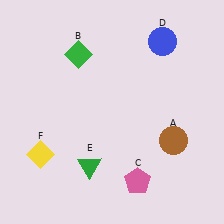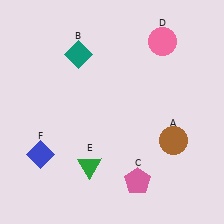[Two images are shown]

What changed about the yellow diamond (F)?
In Image 1, F is yellow. In Image 2, it changed to blue.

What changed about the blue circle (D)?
In Image 1, D is blue. In Image 2, it changed to pink.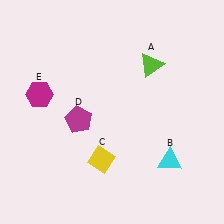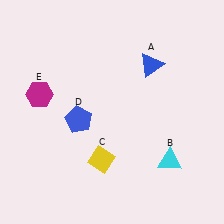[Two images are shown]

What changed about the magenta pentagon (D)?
In Image 1, D is magenta. In Image 2, it changed to blue.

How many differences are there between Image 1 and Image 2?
There are 2 differences between the two images.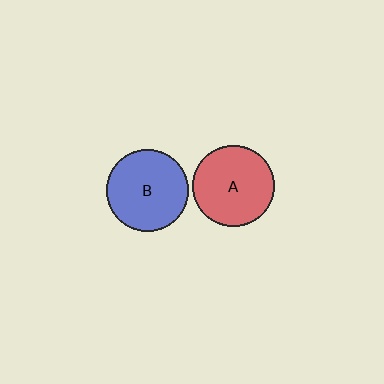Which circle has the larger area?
Circle B (blue).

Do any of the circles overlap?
No, none of the circles overlap.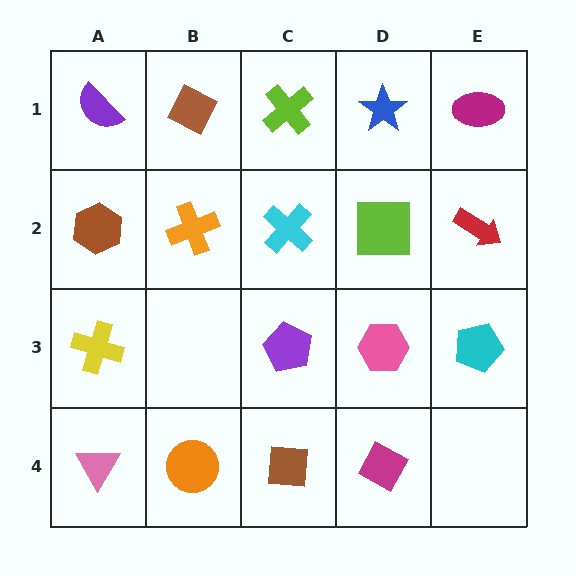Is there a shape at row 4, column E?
No, that cell is empty.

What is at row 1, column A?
A purple semicircle.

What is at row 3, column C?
A purple pentagon.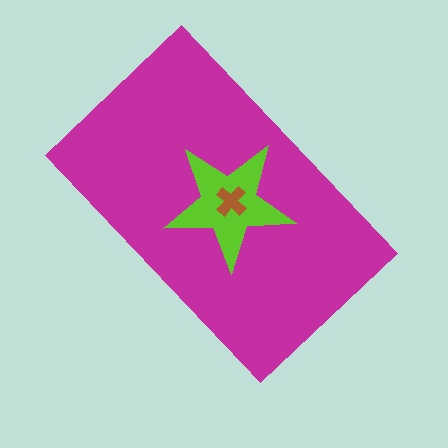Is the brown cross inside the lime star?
Yes.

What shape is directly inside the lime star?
The brown cross.